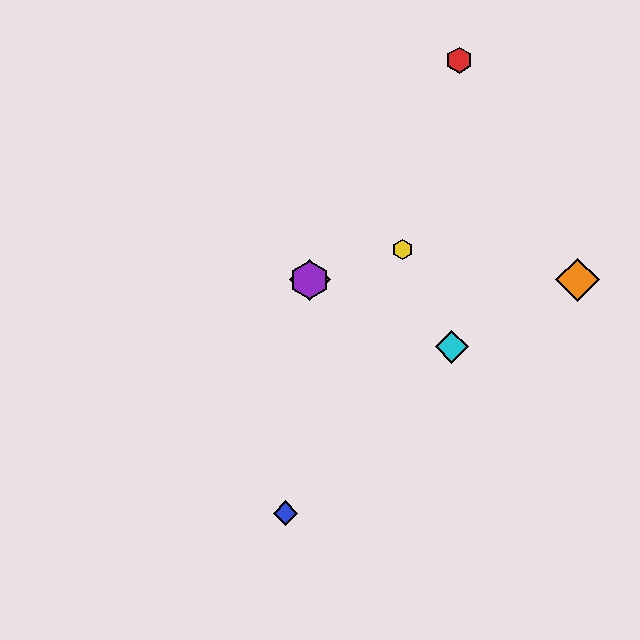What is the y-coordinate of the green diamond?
The green diamond is at y≈280.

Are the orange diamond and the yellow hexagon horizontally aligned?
No, the orange diamond is at y≈280 and the yellow hexagon is at y≈249.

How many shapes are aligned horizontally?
3 shapes (the green diamond, the purple hexagon, the orange diamond) are aligned horizontally.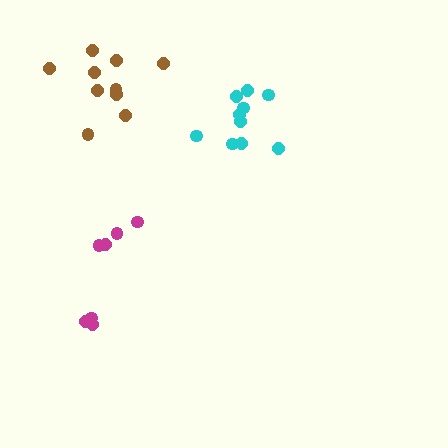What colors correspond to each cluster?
The clusters are colored: cyan, brown, magenta.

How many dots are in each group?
Group 1: 10 dots, Group 2: 10 dots, Group 3: 7 dots (27 total).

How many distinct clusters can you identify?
There are 3 distinct clusters.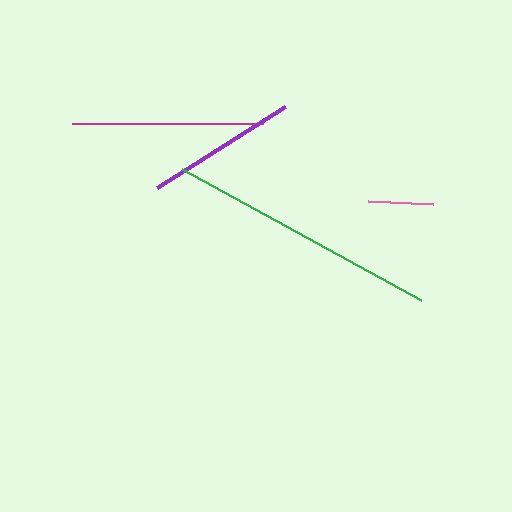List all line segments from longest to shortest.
From longest to shortest: green, magenta, purple, pink.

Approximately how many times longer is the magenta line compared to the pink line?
The magenta line is approximately 3.0 times the length of the pink line.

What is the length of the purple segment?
The purple segment is approximately 152 pixels long.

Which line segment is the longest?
The green line is the longest at approximately 272 pixels.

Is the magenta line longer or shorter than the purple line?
The magenta line is longer than the purple line.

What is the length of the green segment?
The green segment is approximately 272 pixels long.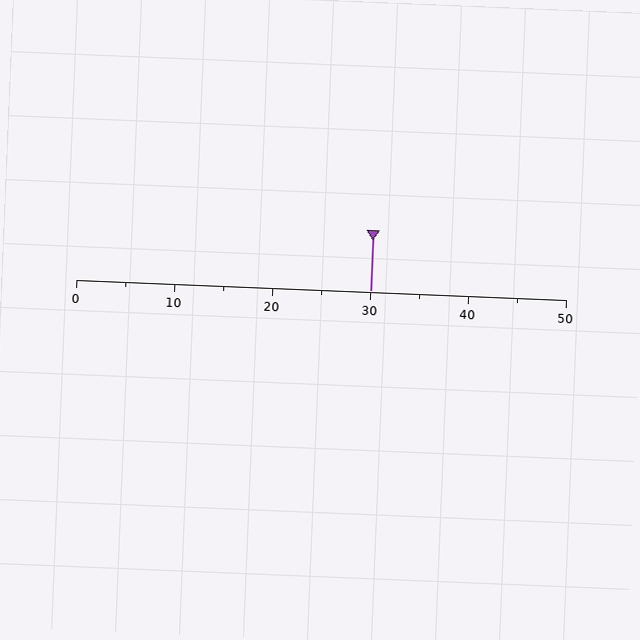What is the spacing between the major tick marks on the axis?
The major ticks are spaced 10 apart.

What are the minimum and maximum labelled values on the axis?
The axis runs from 0 to 50.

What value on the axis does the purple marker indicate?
The marker indicates approximately 30.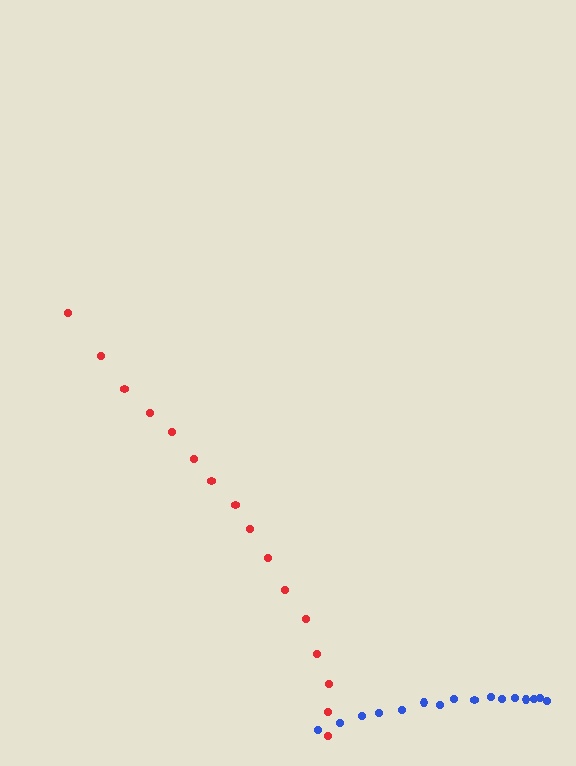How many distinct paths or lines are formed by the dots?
There are 2 distinct paths.